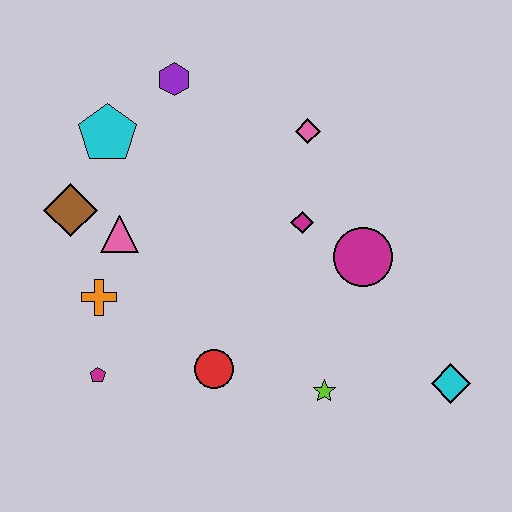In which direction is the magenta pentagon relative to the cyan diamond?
The magenta pentagon is to the left of the cyan diamond.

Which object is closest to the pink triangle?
The brown diamond is closest to the pink triangle.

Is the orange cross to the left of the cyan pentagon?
Yes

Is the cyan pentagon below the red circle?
No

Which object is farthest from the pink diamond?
The magenta pentagon is farthest from the pink diamond.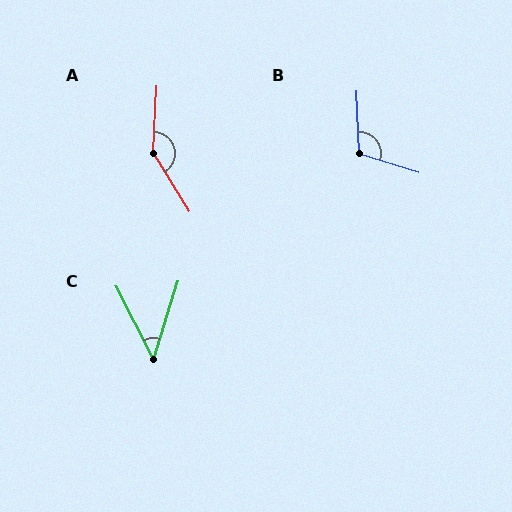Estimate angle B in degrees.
Approximately 109 degrees.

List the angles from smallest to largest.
C (44°), B (109°), A (146°).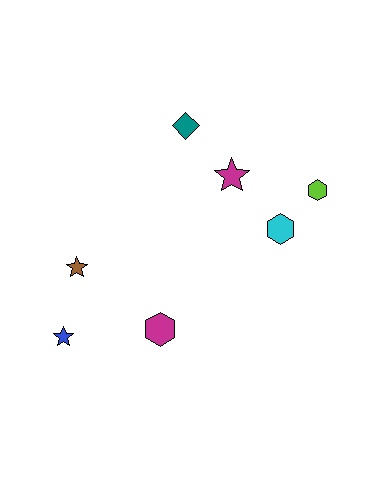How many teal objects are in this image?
There is 1 teal object.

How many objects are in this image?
There are 7 objects.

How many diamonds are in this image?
There is 1 diamond.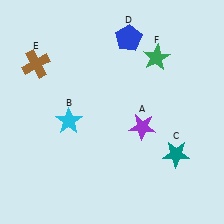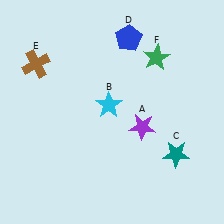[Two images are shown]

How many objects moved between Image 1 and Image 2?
1 object moved between the two images.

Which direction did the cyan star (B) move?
The cyan star (B) moved right.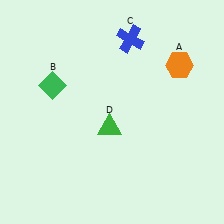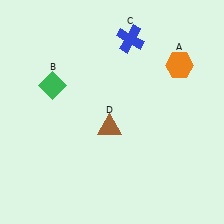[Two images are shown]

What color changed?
The triangle (D) changed from green in Image 1 to brown in Image 2.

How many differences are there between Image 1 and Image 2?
There is 1 difference between the two images.